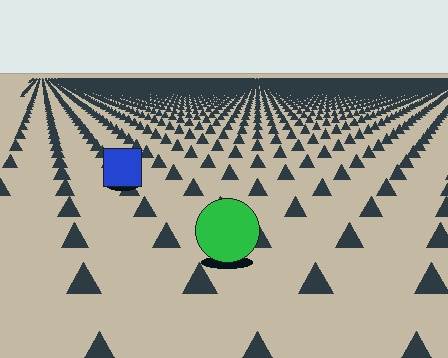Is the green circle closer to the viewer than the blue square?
Yes. The green circle is closer — you can tell from the texture gradient: the ground texture is coarser near it.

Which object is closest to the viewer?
The green circle is closest. The texture marks near it are larger and more spread out.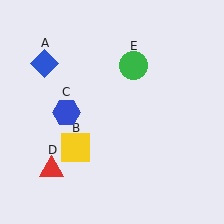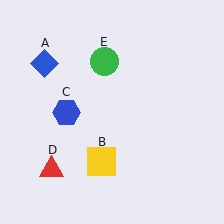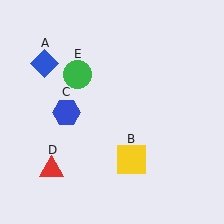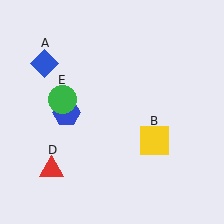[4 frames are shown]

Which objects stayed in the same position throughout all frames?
Blue diamond (object A) and blue hexagon (object C) and red triangle (object D) remained stationary.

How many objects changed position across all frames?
2 objects changed position: yellow square (object B), green circle (object E).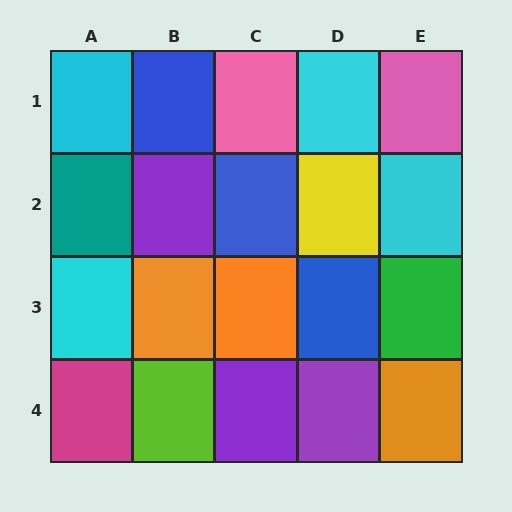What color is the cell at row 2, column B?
Purple.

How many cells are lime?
1 cell is lime.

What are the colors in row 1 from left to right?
Cyan, blue, pink, cyan, pink.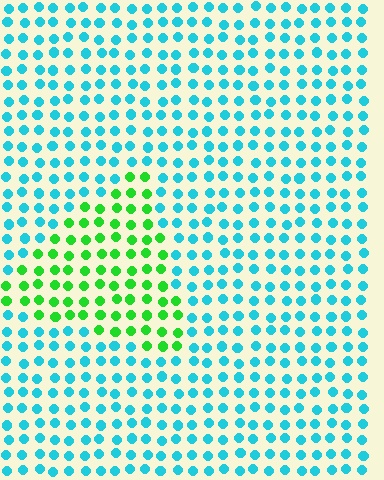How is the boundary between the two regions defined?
The boundary is defined purely by a slight shift in hue (about 62 degrees). Spacing, size, and orientation are identical on both sides.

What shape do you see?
I see a triangle.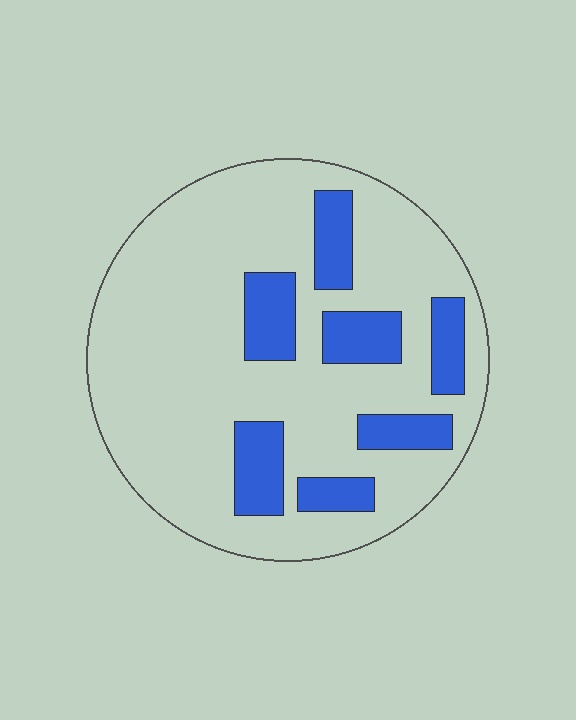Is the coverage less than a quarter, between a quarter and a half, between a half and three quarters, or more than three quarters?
Less than a quarter.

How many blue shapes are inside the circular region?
7.